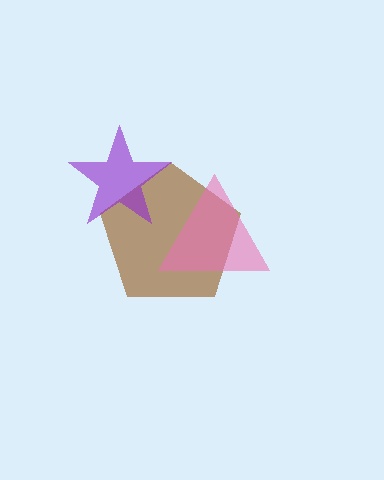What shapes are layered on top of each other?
The layered shapes are: a brown pentagon, a pink triangle, a purple star.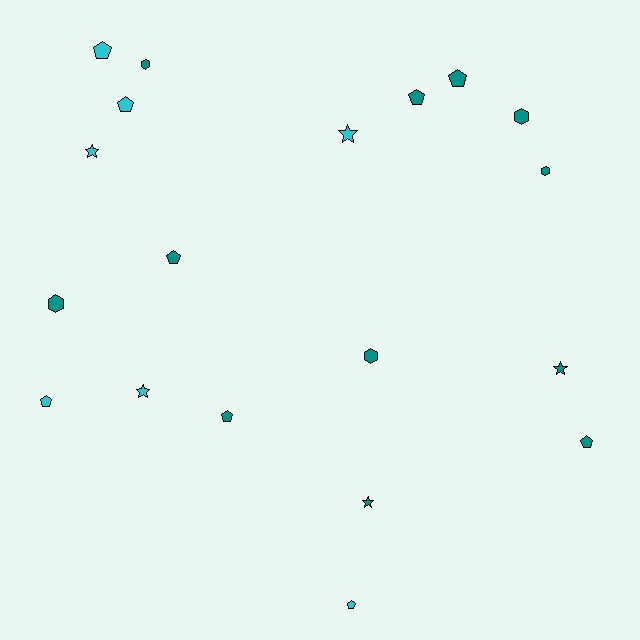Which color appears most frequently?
Teal, with 12 objects.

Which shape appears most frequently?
Pentagon, with 9 objects.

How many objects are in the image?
There are 19 objects.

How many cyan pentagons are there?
There are 4 cyan pentagons.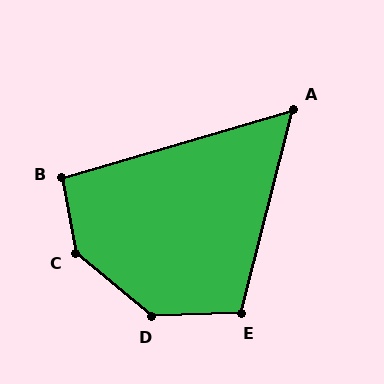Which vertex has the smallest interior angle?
A, at approximately 59 degrees.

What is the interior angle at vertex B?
Approximately 96 degrees (obtuse).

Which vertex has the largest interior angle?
C, at approximately 141 degrees.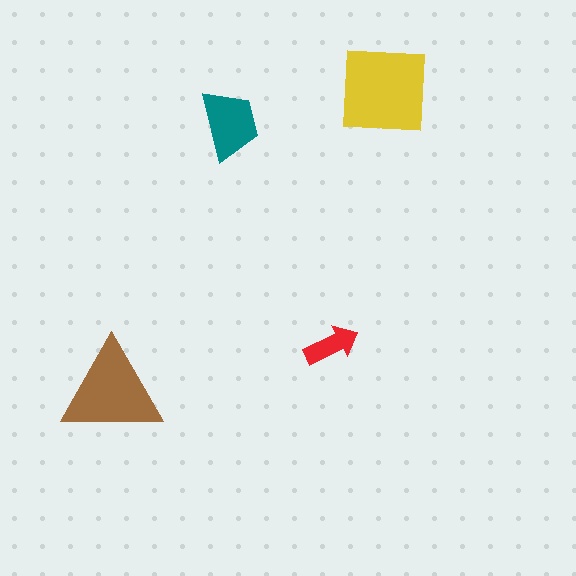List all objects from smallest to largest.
The red arrow, the teal trapezoid, the brown triangle, the yellow square.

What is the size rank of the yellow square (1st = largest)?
1st.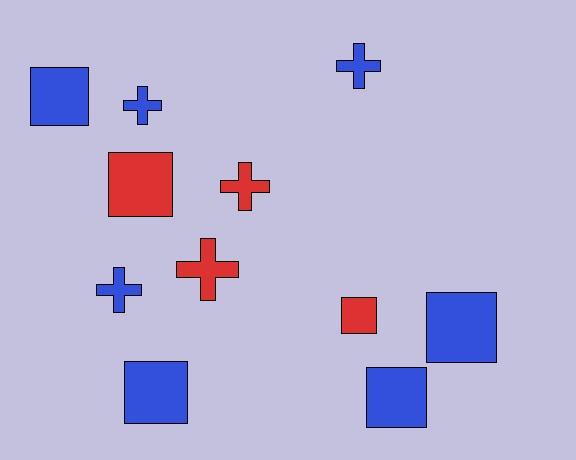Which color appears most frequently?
Blue, with 7 objects.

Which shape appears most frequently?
Square, with 6 objects.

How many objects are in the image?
There are 11 objects.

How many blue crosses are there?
There are 3 blue crosses.